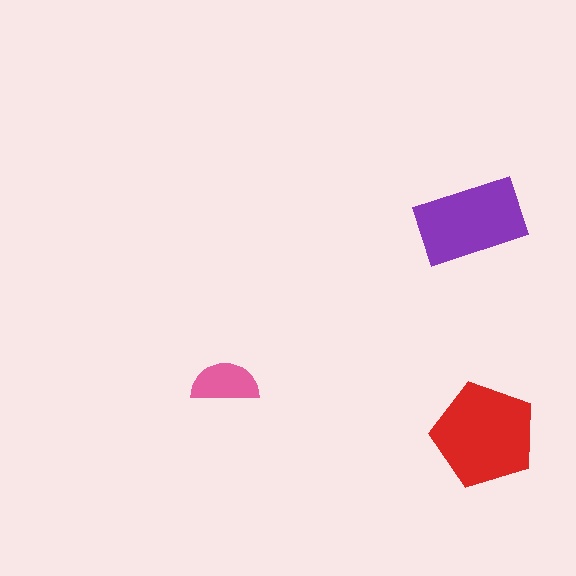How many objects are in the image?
There are 3 objects in the image.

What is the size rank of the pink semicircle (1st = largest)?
3rd.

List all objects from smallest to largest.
The pink semicircle, the purple rectangle, the red pentagon.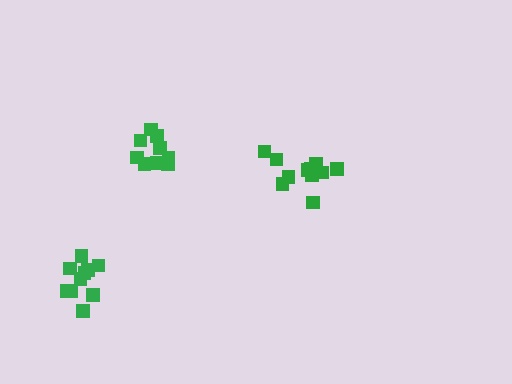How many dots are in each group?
Group 1: 11 dots, Group 2: 10 dots, Group 3: 9 dots (30 total).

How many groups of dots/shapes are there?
There are 3 groups.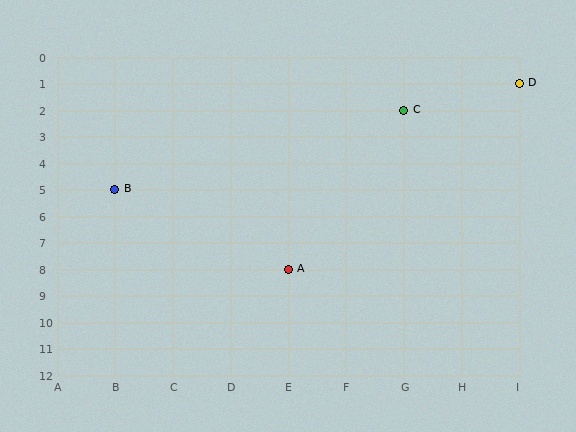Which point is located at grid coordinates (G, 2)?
Point C is at (G, 2).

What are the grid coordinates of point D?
Point D is at grid coordinates (I, 1).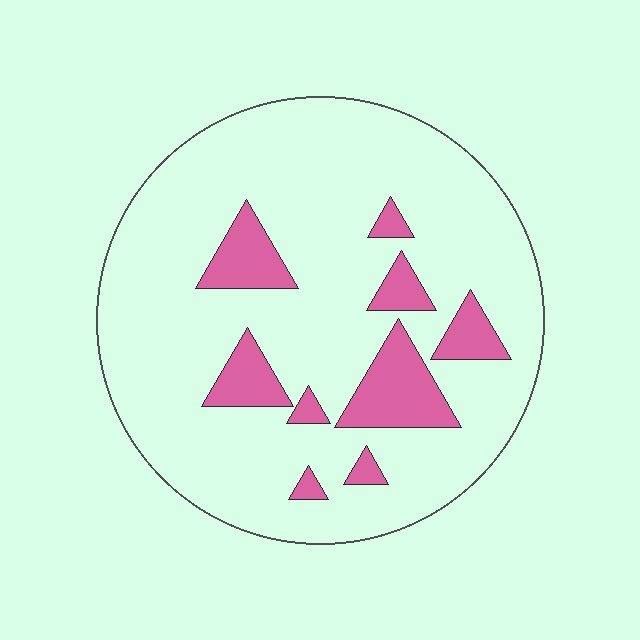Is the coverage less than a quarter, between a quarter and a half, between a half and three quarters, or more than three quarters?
Less than a quarter.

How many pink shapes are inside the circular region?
9.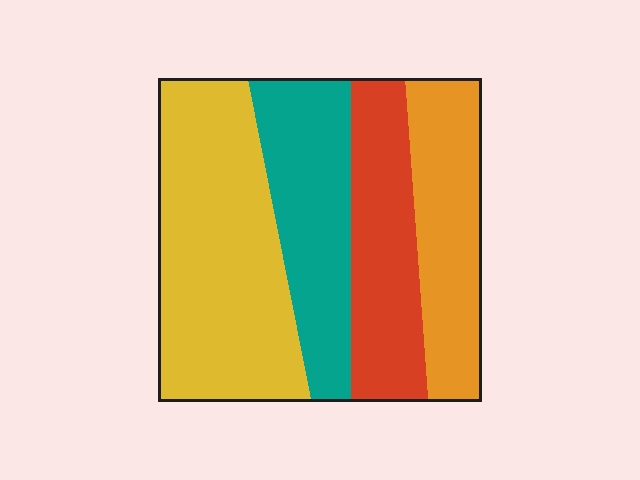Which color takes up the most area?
Yellow, at roughly 40%.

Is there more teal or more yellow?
Yellow.